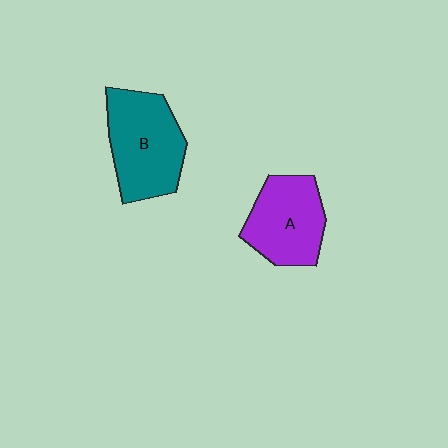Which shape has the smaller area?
Shape A (purple).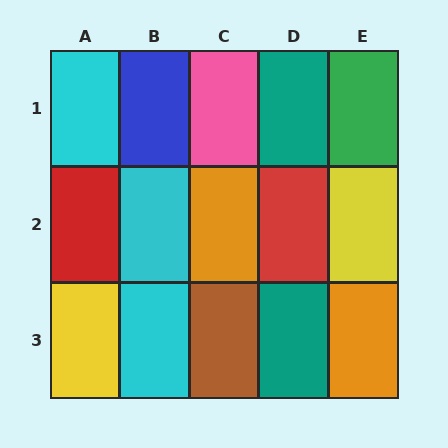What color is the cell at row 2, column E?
Yellow.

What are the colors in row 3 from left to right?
Yellow, cyan, brown, teal, orange.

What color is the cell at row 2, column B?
Cyan.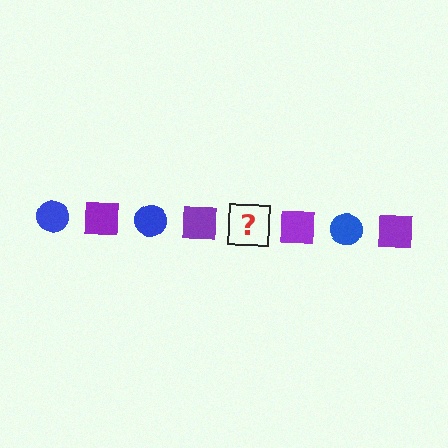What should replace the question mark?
The question mark should be replaced with a blue circle.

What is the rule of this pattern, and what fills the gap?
The rule is that the pattern alternates between blue circle and purple square. The gap should be filled with a blue circle.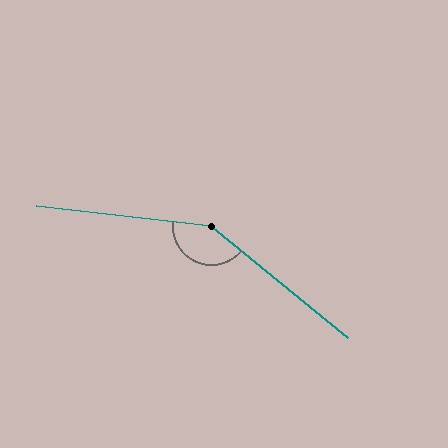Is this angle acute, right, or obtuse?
It is obtuse.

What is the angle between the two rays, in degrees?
Approximately 147 degrees.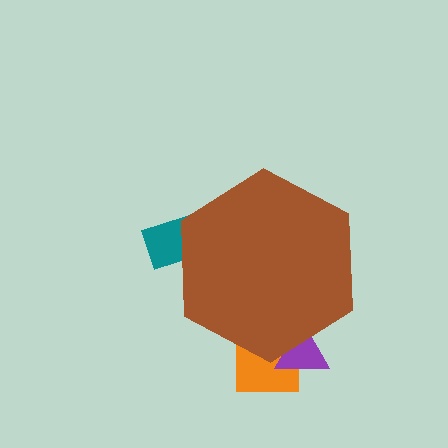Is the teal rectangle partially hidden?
Yes, the teal rectangle is partially hidden behind the brown hexagon.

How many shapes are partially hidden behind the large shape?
3 shapes are partially hidden.